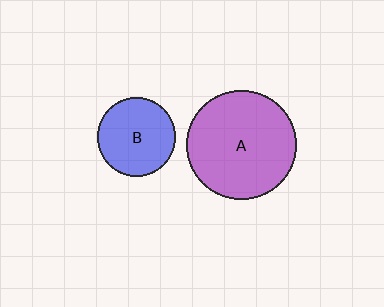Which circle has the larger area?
Circle A (purple).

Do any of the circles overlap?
No, none of the circles overlap.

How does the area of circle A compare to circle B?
Approximately 2.0 times.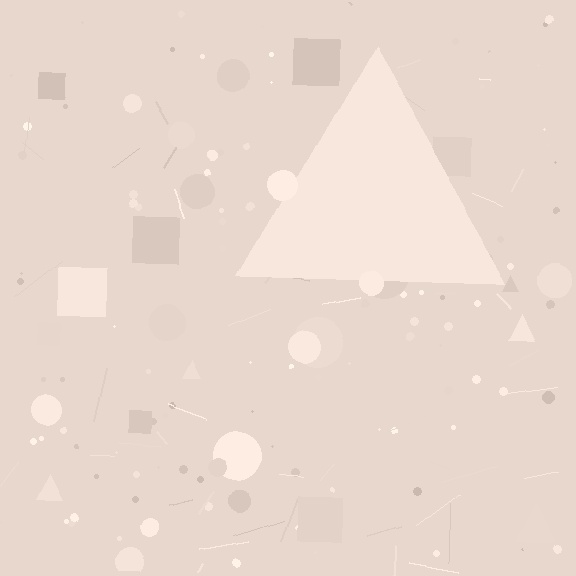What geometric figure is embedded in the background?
A triangle is embedded in the background.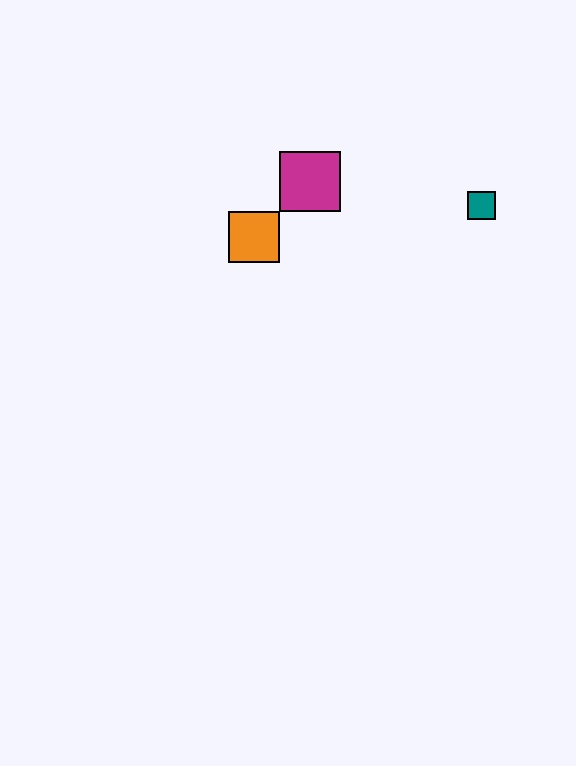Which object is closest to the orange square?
The magenta square is closest to the orange square.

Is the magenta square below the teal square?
No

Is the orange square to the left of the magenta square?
Yes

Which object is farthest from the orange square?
The teal square is farthest from the orange square.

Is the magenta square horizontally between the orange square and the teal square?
Yes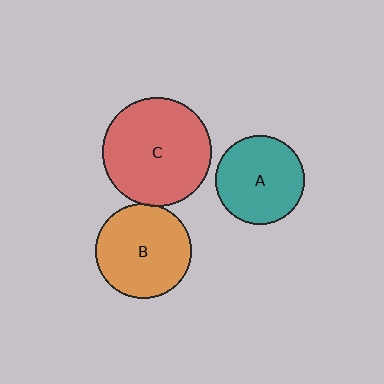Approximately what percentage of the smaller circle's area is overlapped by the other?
Approximately 5%.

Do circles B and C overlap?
Yes.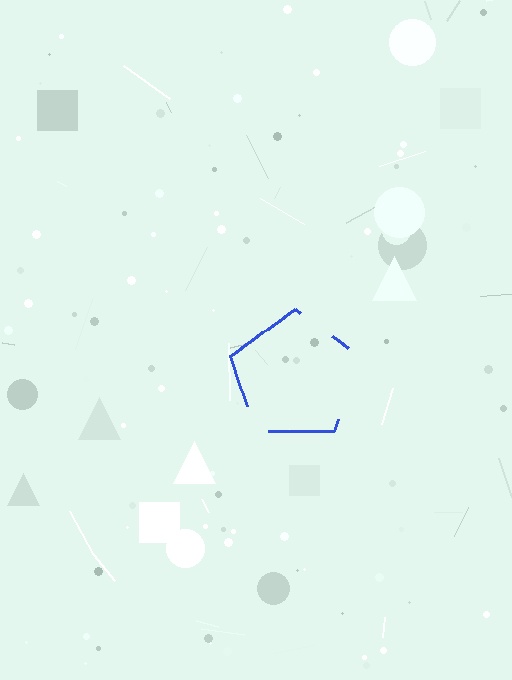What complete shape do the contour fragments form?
The contour fragments form a pentagon.